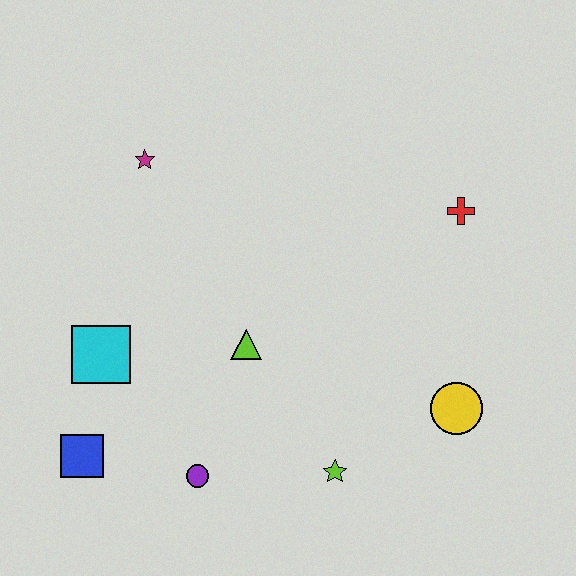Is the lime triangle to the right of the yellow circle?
No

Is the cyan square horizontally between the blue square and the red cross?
Yes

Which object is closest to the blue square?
The cyan square is closest to the blue square.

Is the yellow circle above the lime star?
Yes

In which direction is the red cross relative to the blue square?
The red cross is to the right of the blue square.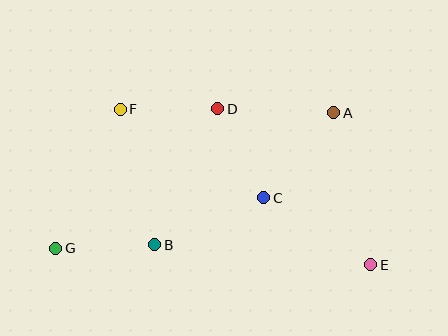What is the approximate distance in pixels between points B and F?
The distance between B and F is approximately 140 pixels.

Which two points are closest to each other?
Points D and F are closest to each other.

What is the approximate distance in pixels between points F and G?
The distance between F and G is approximately 153 pixels.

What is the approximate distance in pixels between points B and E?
The distance between B and E is approximately 217 pixels.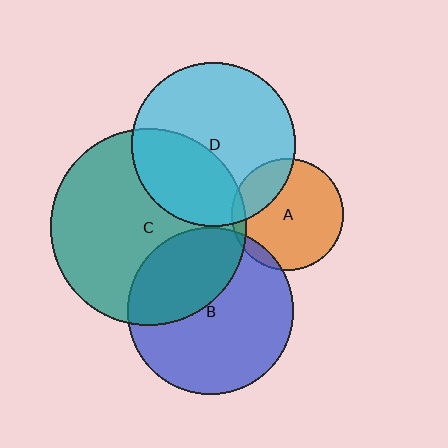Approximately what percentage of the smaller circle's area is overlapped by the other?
Approximately 5%.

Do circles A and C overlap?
Yes.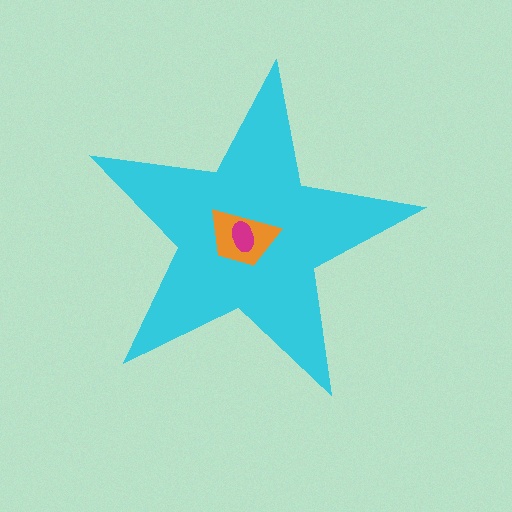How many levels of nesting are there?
3.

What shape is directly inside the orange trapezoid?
The magenta ellipse.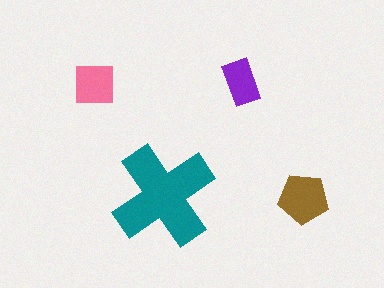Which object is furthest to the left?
The pink square is leftmost.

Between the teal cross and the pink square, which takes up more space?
The teal cross.